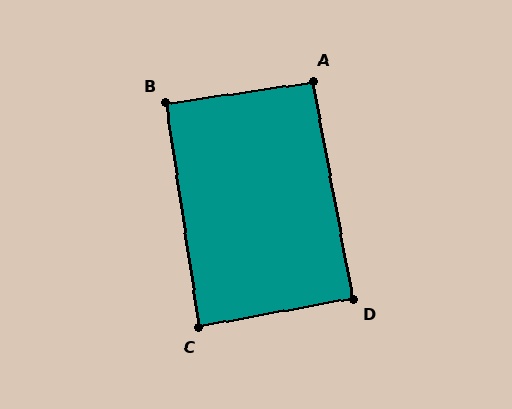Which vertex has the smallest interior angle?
C, at approximately 88 degrees.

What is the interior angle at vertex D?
Approximately 90 degrees (approximately right).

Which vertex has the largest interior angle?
A, at approximately 92 degrees.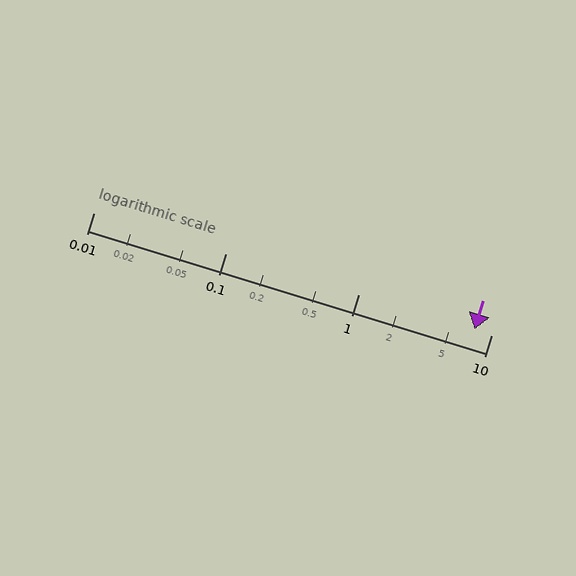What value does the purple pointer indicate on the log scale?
The pointer indicates approximately 7.5.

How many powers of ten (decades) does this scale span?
The scale spans 3 decades, from 0.01 to 10.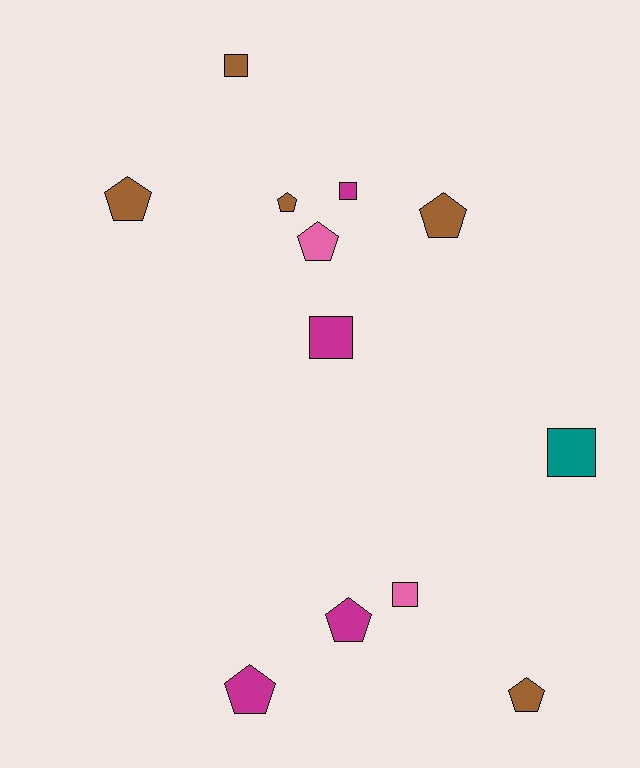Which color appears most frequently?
Brown, with 5 objects.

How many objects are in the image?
There are 12 objects.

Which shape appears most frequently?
Pentagon, with 7 objects.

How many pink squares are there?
There is 1 pink square.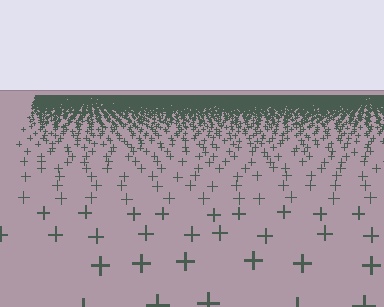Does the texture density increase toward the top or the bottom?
Density increases toward the top.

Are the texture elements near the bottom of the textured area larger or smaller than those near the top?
Larger. Near the bottom, elements are closer to the viewer and appear at a bigger on-screen size.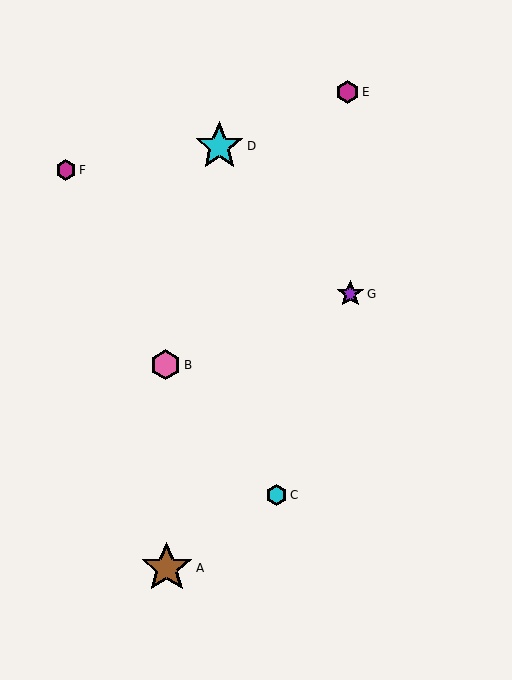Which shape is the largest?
The brown star (labeled A) is the largest.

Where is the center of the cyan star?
The center of the cyan star is at (219, 146).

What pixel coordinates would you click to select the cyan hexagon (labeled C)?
Click at (277, 495) to select the cyan hexagon C.